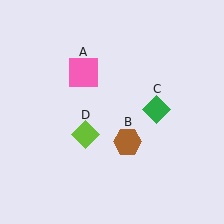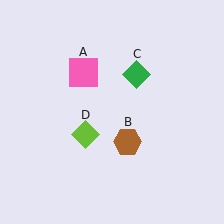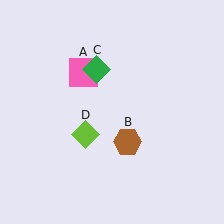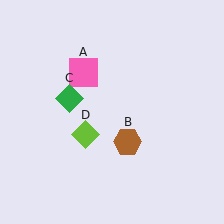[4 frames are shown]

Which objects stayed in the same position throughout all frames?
Pink square (object A) and brown hexagon (object B) and lime diamond (object D) remained stationary.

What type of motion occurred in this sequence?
The green diamond (object C) rotated counterclockwise around the center of the scene.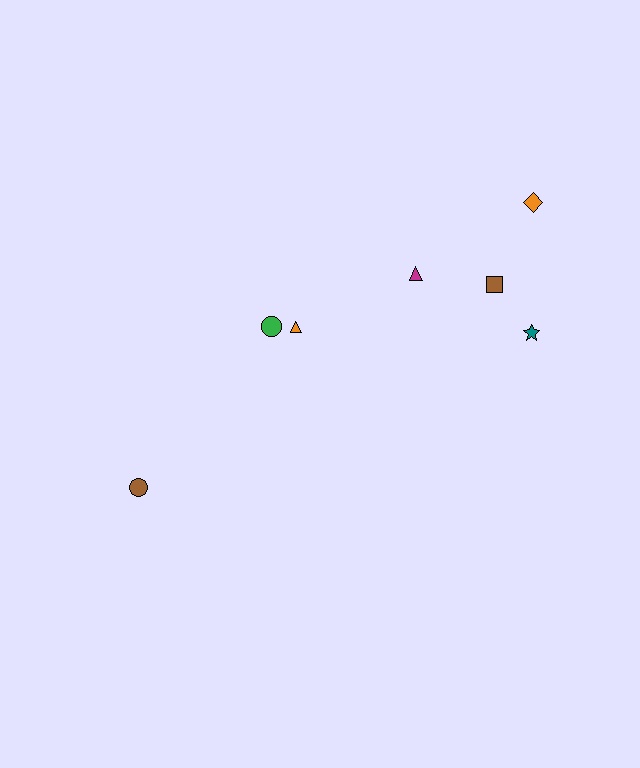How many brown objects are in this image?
There are 2 brown objects.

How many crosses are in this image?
There are no crosses.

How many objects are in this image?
There are 7 objects.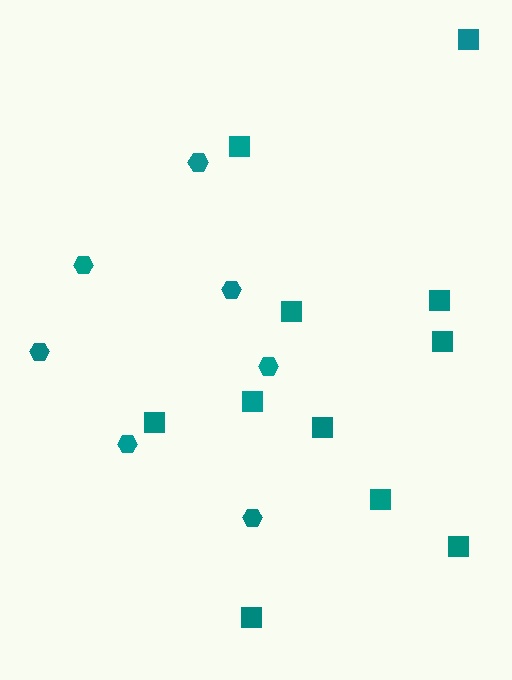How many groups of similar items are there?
There are 2 groups: one group of squares (11) and one group of hexagons (7).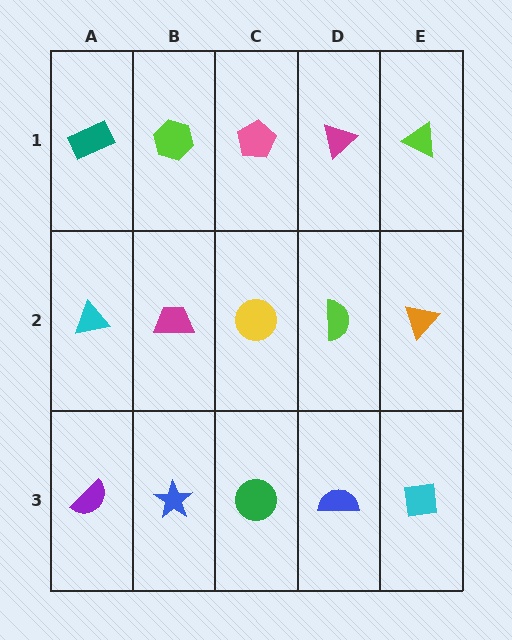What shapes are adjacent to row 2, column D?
A magenta triangle (row 1, column D), a blue semicircle (row 3, column D), a yellow circle (row 2, column C), an orange triangle (row 2, column E).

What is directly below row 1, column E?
An orange triangle.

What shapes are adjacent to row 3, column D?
A lime semicircle (row 2, column D), a green circle (row 3, column C), a cyan square (row 3, column E).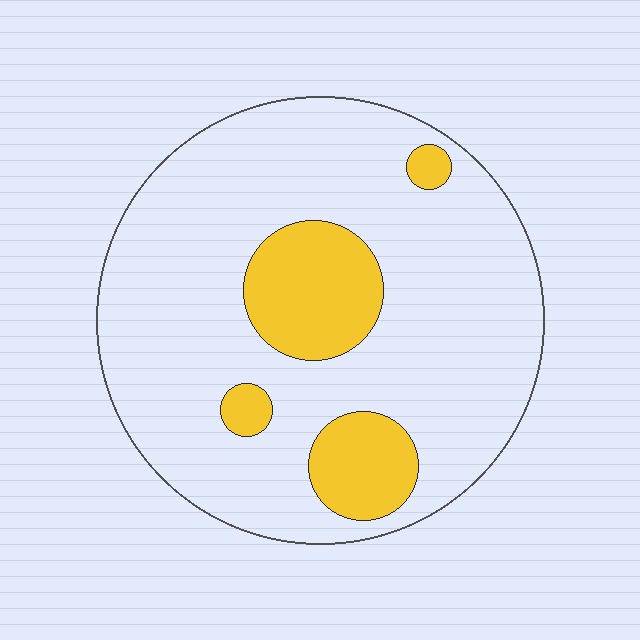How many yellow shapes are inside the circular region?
4.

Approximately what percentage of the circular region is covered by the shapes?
Approximately 20%.